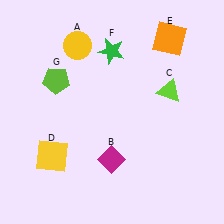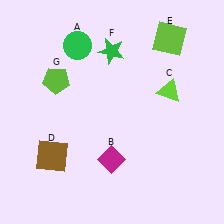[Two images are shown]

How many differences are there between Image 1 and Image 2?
There are 3 differences between the two images.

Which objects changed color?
A changed from yellow to green. D changed from yellow to brown. E changed from orange to lime.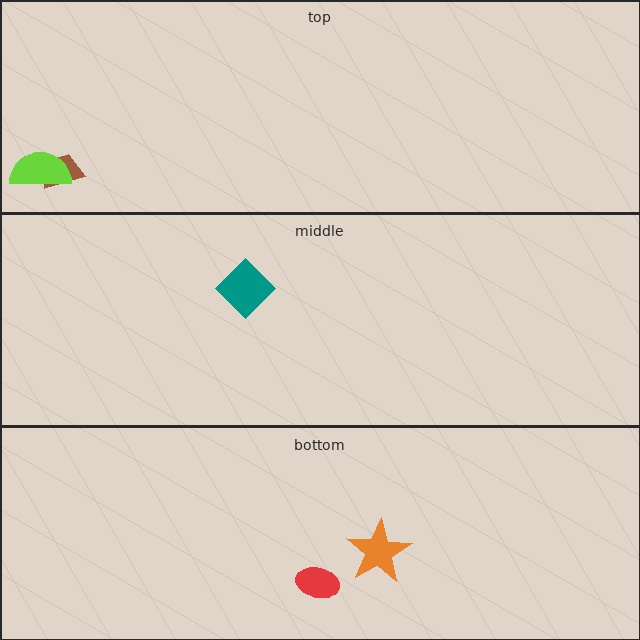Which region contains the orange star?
The bottom region.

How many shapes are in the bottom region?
2.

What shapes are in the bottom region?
The red ellipse, the orange star.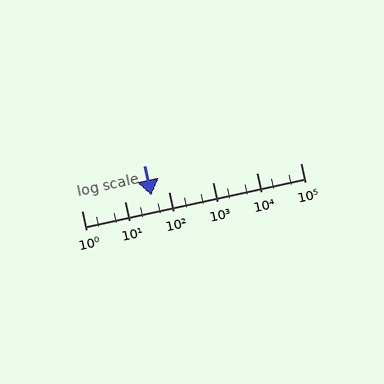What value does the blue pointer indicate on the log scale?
The pointer indicates approximately 40.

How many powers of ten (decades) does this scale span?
The scale spans 5 decades, from 1 to 100000.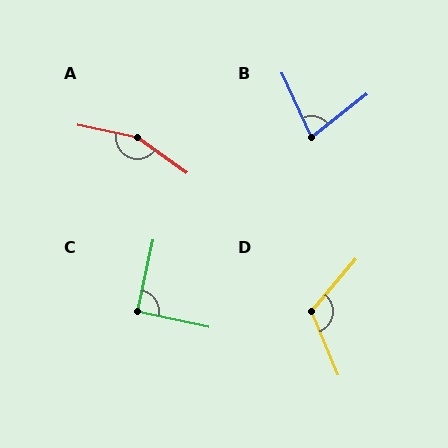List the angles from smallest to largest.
B (77°), C (90°), D (117°), A (157°).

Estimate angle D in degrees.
Approximately 117 degrees.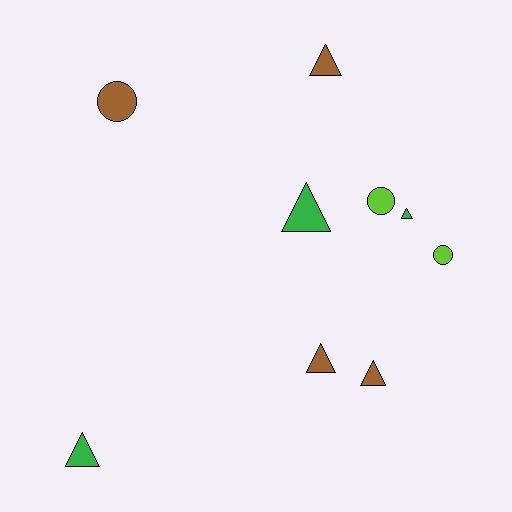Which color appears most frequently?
Brown, with 4 objects.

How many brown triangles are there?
There are 3 brown triangles.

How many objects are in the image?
There are 9 objects.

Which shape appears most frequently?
Triangle, with 6 objects.